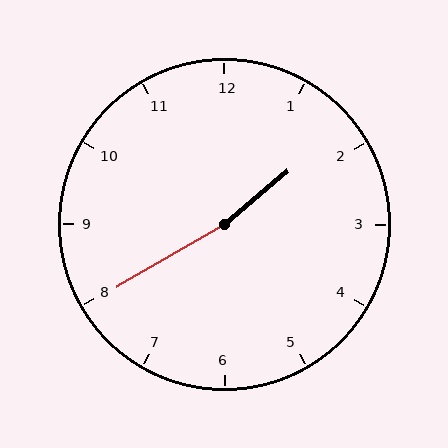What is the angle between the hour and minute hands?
Approximately 170 degrees.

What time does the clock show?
1:40.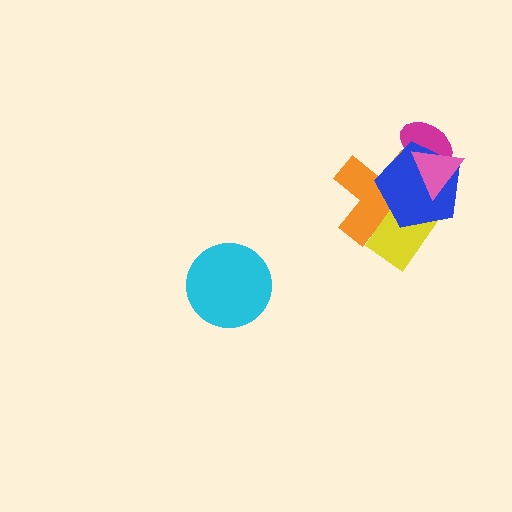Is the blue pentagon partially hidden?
Yes, it is partially covered by another shape.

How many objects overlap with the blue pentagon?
4 objects overlap with the blue pentagon.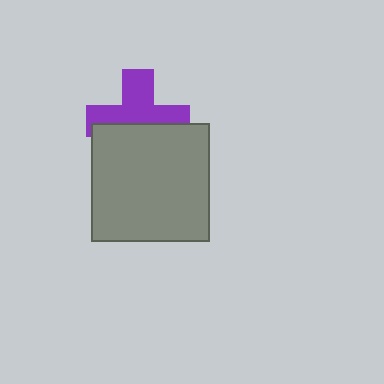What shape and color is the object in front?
The object in front is a gray square.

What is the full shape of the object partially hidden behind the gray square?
The partially hidden object is a purple cross.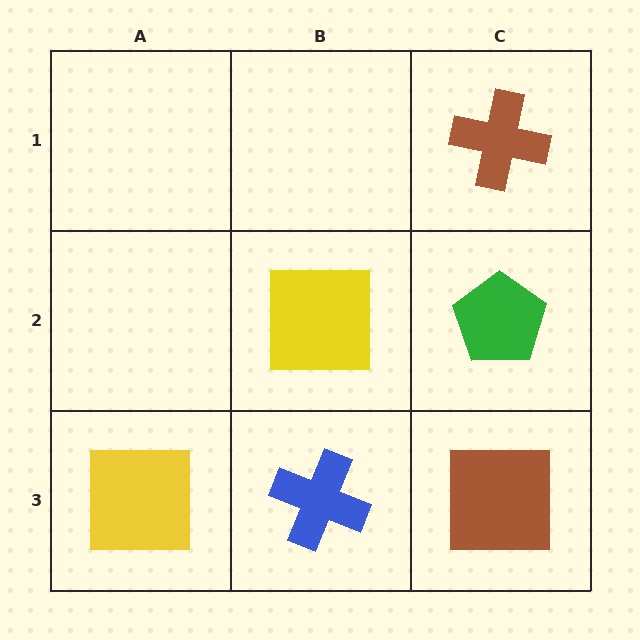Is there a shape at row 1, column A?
No, that cell is empty.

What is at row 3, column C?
A brown square.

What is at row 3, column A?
A yellow square.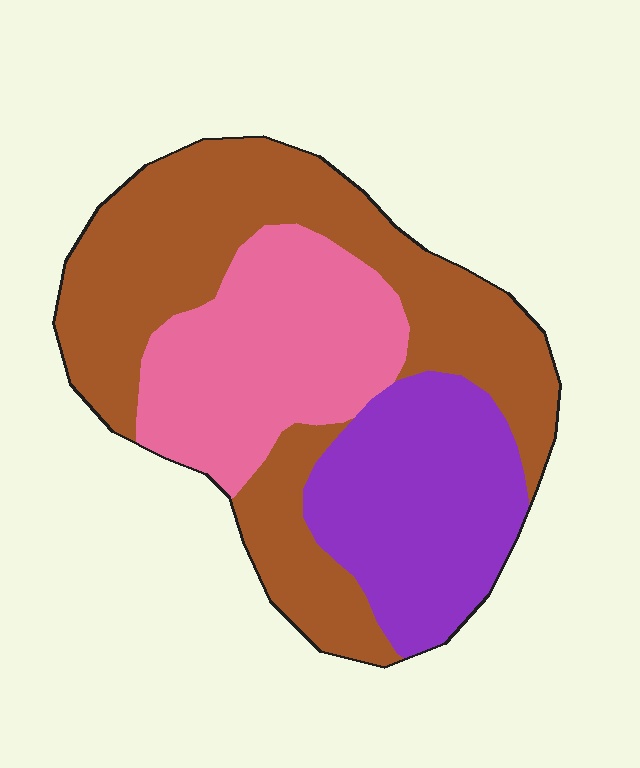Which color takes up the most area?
Brown, at roughly 50%.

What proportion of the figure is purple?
Purple takes up about one quarter (1/4) of the figure.